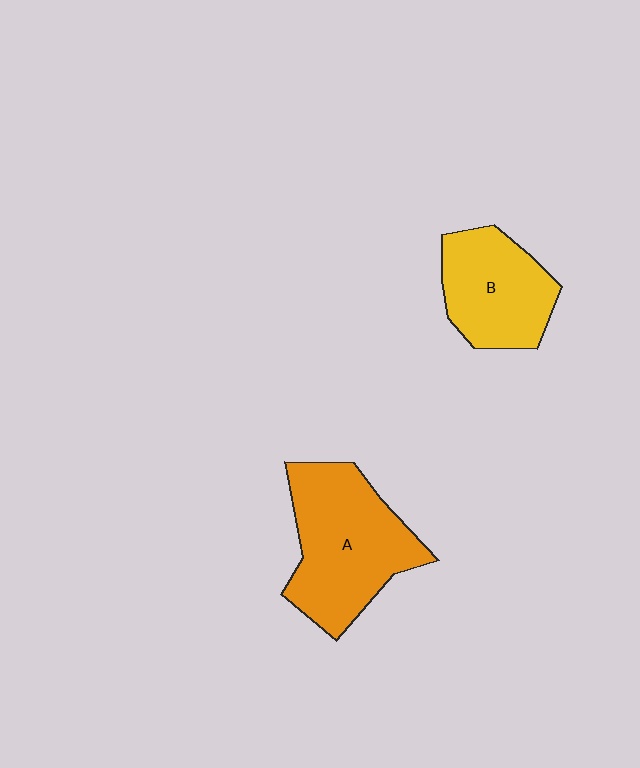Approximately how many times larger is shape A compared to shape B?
Approximately 1.4 times.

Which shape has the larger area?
Shape A (orange).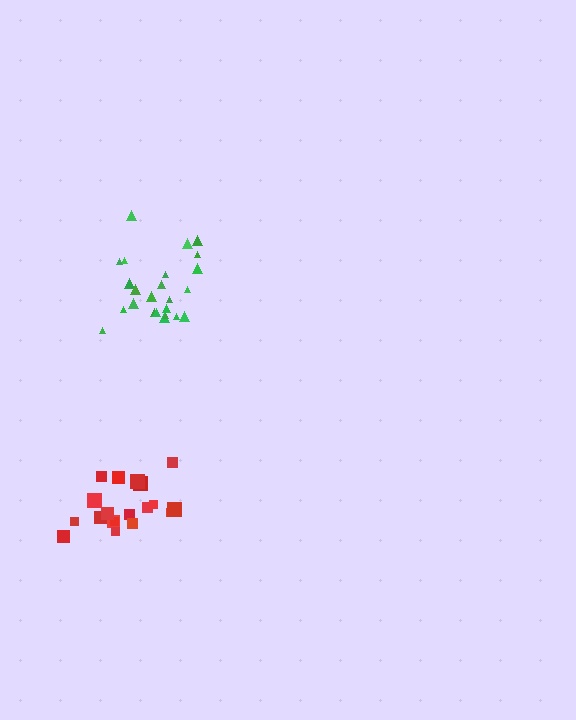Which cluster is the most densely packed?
Green.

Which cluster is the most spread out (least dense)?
Red.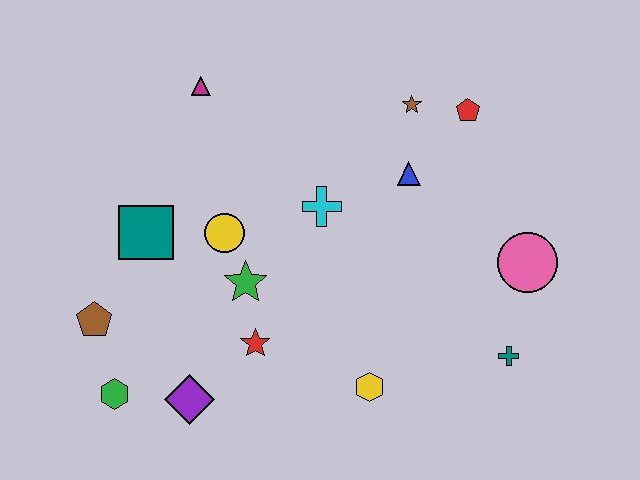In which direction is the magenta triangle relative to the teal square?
The magenta triangle is above the teal square.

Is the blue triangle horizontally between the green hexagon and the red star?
No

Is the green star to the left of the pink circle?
Yes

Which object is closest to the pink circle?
The teal cross is closest to the pink circle.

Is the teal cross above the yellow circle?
No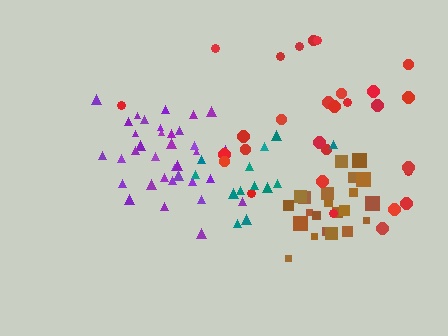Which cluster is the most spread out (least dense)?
Red.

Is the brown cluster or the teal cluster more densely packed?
Brown.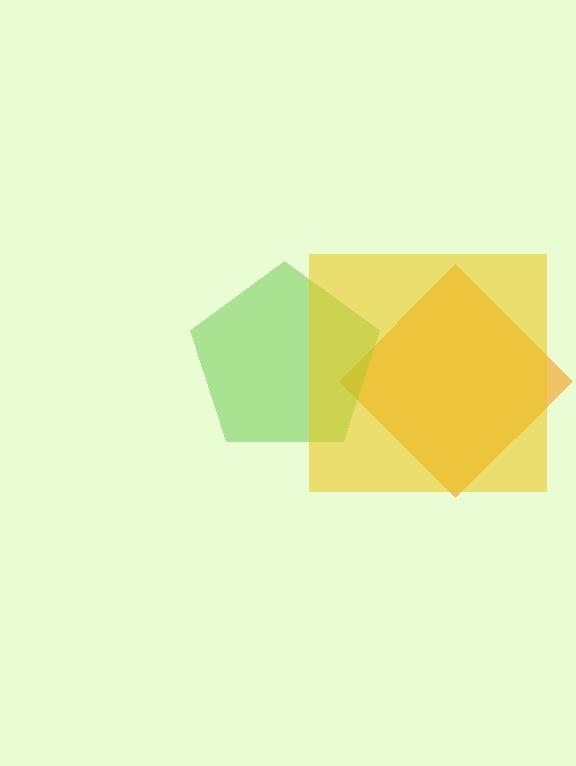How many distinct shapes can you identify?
There are 3 distinct shapes: an orange diamond, a lime pentagon, a yellow square.